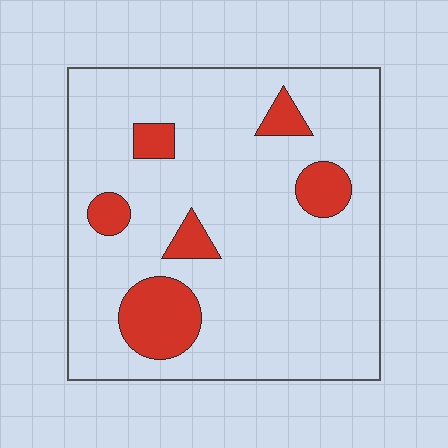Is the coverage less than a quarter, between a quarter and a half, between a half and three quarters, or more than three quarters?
Less than a quarter.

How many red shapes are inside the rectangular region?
6.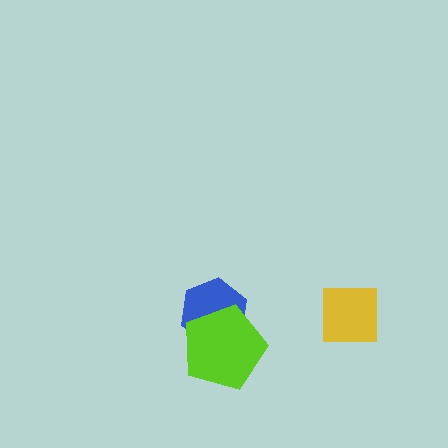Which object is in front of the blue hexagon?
The lime pentagon is in front of the blue hexagon.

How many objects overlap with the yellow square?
0 objects overlap with the yellow square.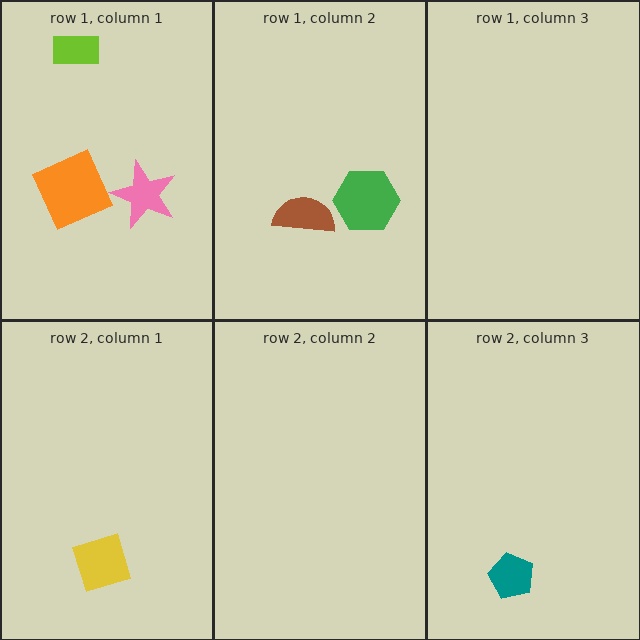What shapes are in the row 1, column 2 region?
The green hexagon, the brown semicircle.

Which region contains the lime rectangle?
The row 1, column 1 region.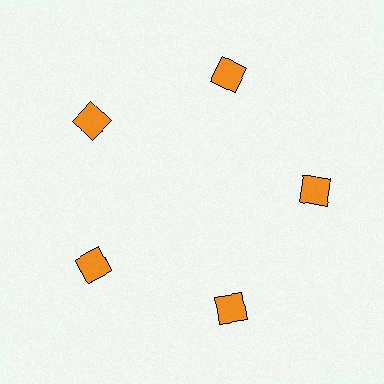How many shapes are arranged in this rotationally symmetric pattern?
There are 5 shapes, arranged in 5 groups of 1.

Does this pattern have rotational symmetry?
Yes, this pattern has 5-fold rotational symmetry. It looks the same after rotating 72 degrees around the center.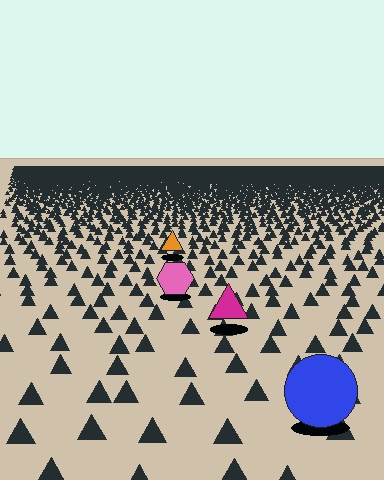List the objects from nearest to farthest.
From nearest to farthest: the blue circle, the magenta triangle, the pink hexagon, the orange triangle.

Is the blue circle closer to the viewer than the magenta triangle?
Yes. The blue circle is closer — you can tell from the texture gradient: the ground texture is coarser near it.